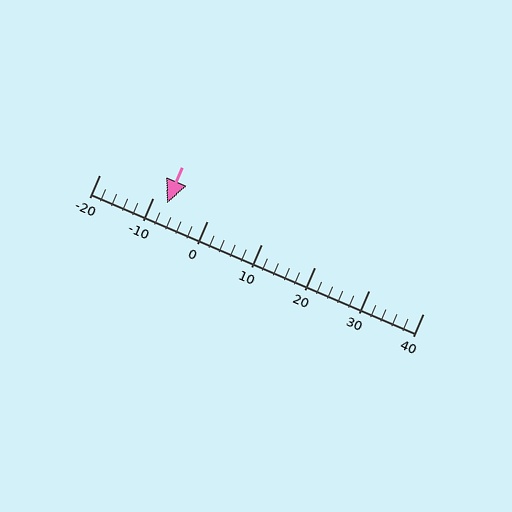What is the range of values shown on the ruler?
The ruler shows values from -20 to 40.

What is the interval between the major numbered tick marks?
The major tick marks are spaced 10 units apart.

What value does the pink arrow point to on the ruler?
The pink arrow points to approximately -8.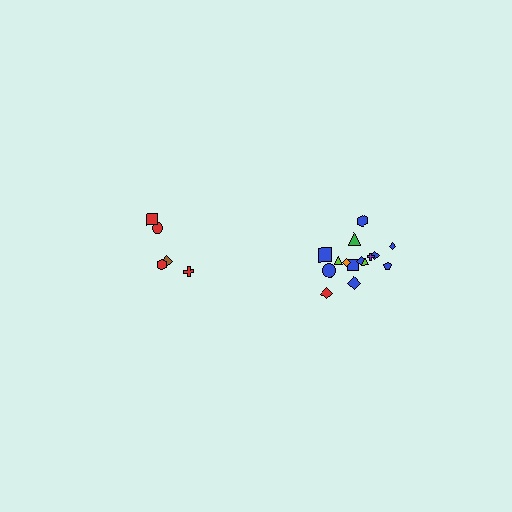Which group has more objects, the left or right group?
The right group.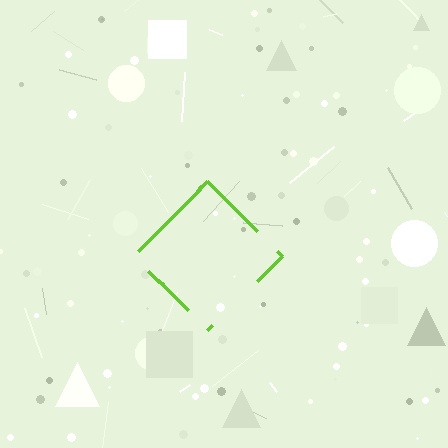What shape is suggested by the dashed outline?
The dashed outline suggests a diamond.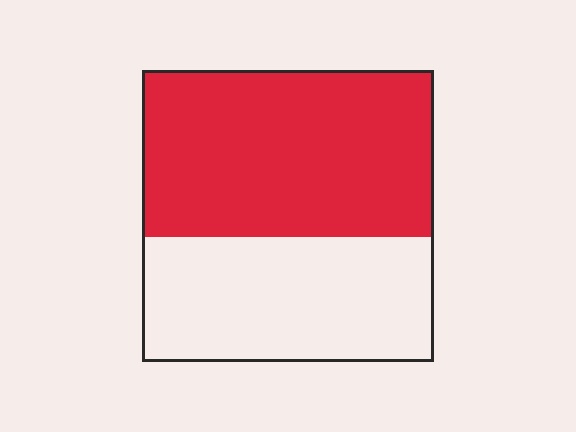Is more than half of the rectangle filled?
Yes.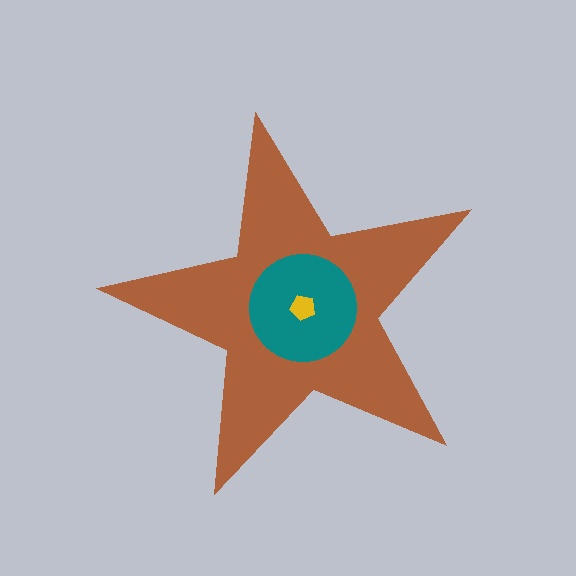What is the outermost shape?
The brown star.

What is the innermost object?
The yellow pentagon.